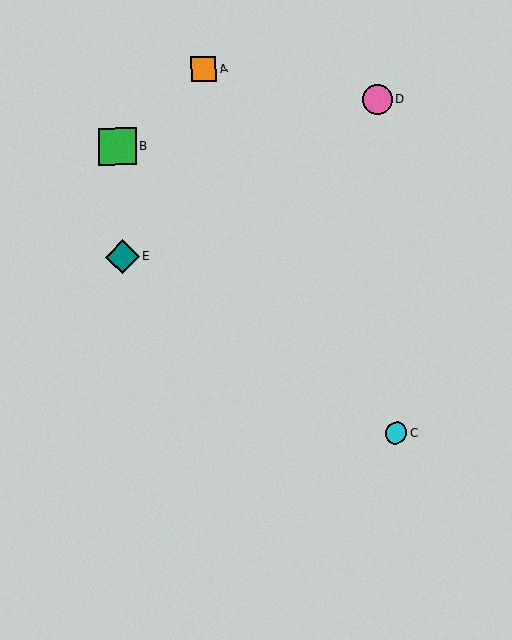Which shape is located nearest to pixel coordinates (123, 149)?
The green square (labeled B) at (117, 147) is nearest to that location.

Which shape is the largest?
The green square (labeled B) is the largest.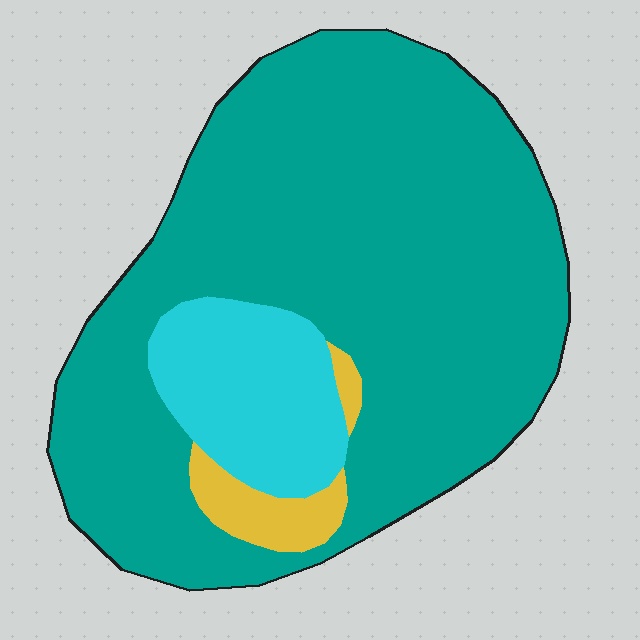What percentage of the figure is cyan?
Cyan covers roughly 15% of the figure.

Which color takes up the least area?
Yellow, at roughly 5%.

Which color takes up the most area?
Teal, at roughly 80%.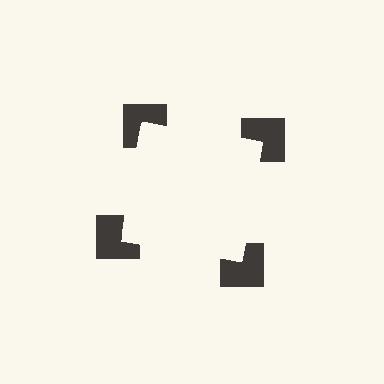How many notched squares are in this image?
There are 4 — one at each vertex of the illusory square.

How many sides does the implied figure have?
4 sides.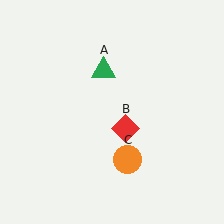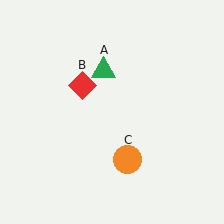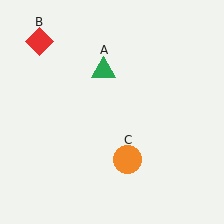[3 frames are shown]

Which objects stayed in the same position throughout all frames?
Green triangle (object A) and orange circle (object C) remained stationary.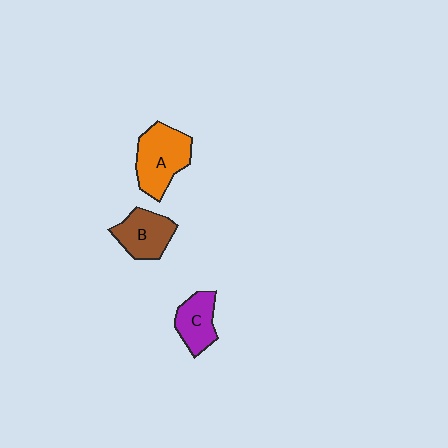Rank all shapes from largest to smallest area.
From largest to smallest: A (orange), B (brown), C (purple).